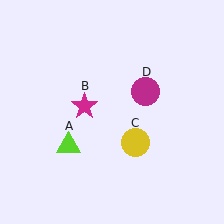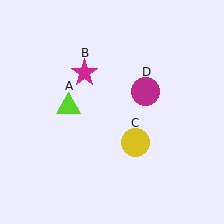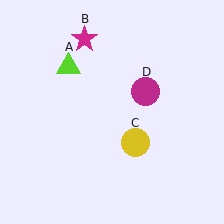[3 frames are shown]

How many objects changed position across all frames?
2 objects changed position: lime triangle (object A), magenta star (object B).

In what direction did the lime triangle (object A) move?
The lime triangle (object A) moved up.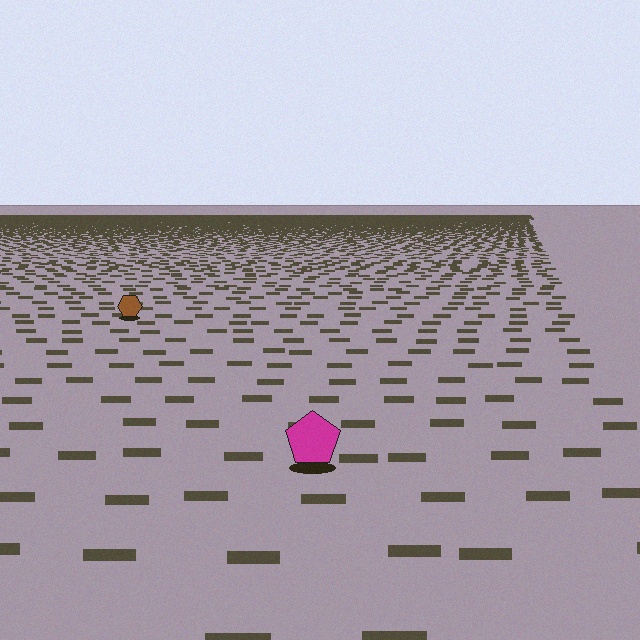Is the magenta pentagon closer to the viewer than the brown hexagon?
Yes. The magenta pentagon is closer — you can tell from the texture gradient: the ground texture is coarser near it.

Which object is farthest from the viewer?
The brown hexagon is farthest from the viewer. It appears smaller and the ground texture around it is denser.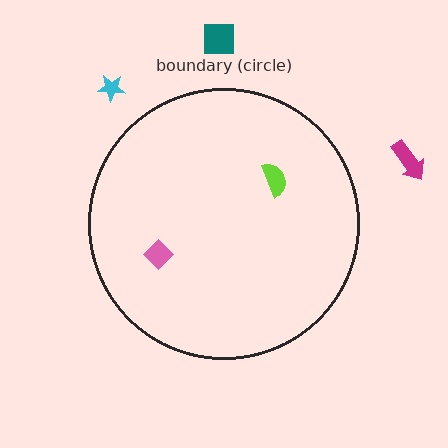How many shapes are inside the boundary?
2 inside, 3 outside.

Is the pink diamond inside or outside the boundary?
Inside.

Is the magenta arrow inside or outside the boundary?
Outside.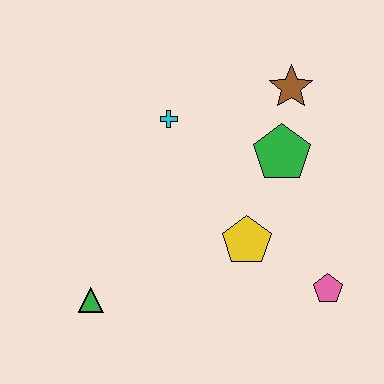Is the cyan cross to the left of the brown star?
Yes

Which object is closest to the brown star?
The green pentagon is closest to the brown star.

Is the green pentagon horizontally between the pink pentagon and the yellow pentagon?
Yes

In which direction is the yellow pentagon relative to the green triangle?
The yellow pentagon is to the right of the green triangle.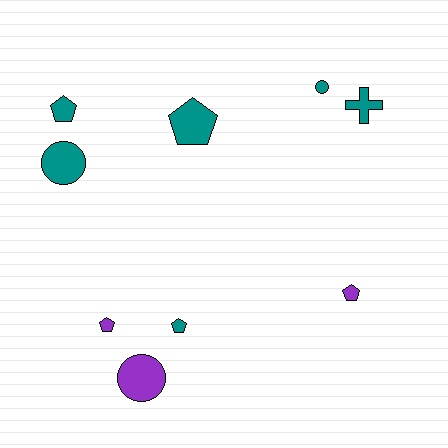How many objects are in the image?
There are 9 objects.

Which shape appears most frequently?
Pentagon, with 5 objects.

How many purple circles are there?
There is 1 purple circle.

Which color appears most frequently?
Teal, with 6 objects.